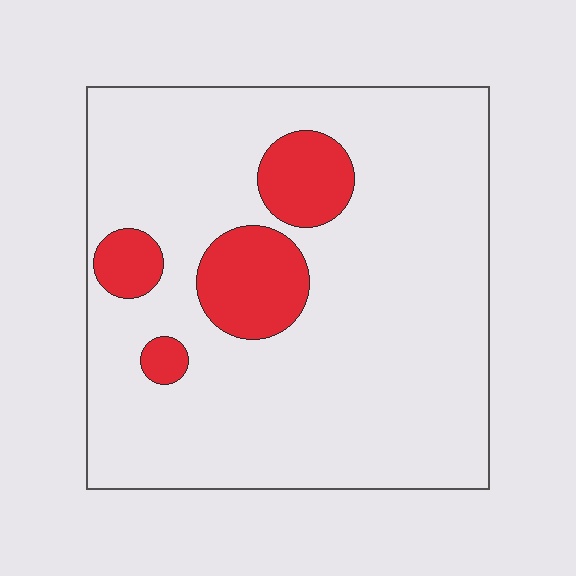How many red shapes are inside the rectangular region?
4.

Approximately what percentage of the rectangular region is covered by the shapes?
Approximately 15%.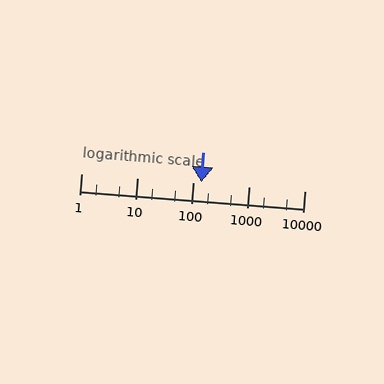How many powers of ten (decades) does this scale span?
The scale spans 4 decades, from 1 to 10000.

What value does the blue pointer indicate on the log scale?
The pointer indicates approximately 140.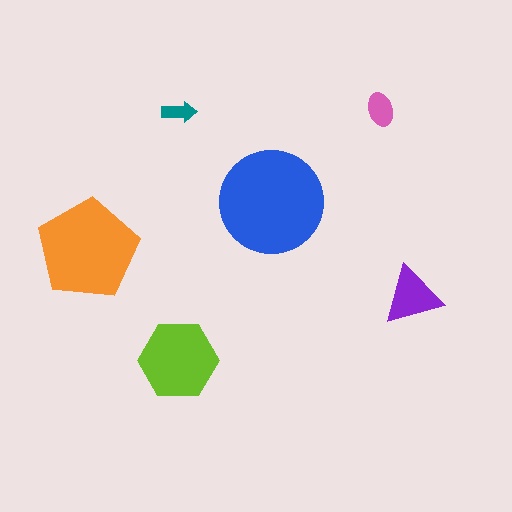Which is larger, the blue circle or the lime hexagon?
The blue circle.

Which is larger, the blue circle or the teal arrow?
The blue circle.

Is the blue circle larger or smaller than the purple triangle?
Larger.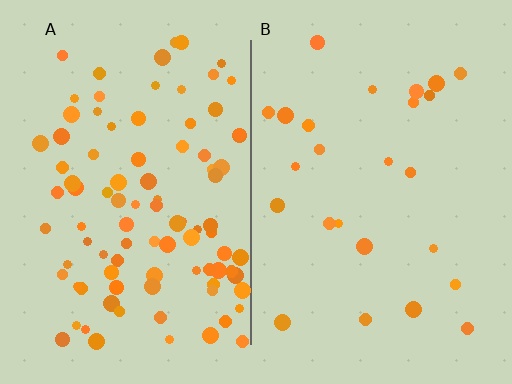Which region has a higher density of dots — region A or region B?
A (the left).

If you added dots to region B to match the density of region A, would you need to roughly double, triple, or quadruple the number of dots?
Approximately quadruple.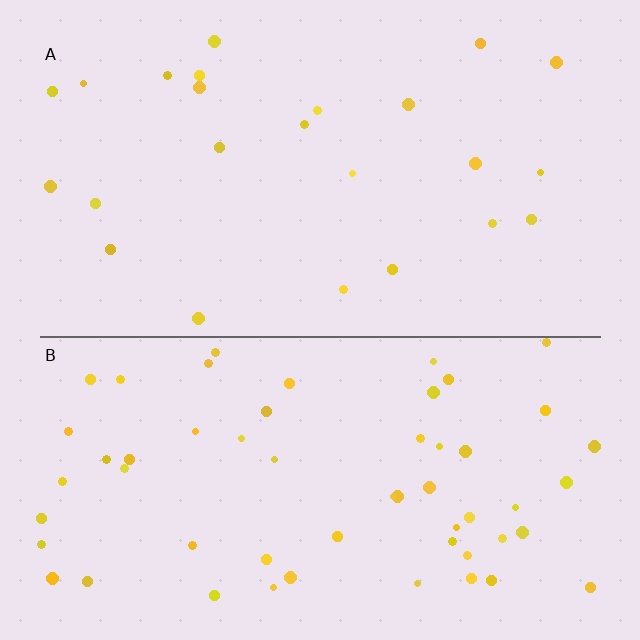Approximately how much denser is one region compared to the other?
Approximately 2.3× — region B over region A.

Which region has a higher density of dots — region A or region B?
B (the bottom).